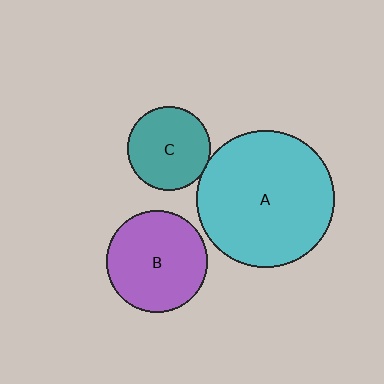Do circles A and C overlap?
Yes.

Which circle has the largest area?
Circle A (cyan).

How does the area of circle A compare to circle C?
Approximately 2.7 times.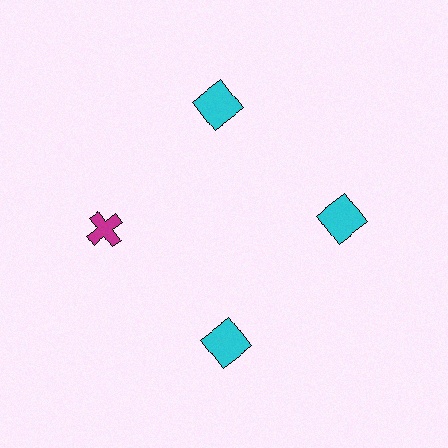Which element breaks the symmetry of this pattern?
The magenta cross at roughly the 9 o'clock position breaks the symmetry. All other shapes are cyan squares.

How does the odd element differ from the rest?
It differs in both color (magenta instead of cyan) and shape (cross instead of square).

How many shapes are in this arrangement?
There are 4 shapes arranged in a ring pattern.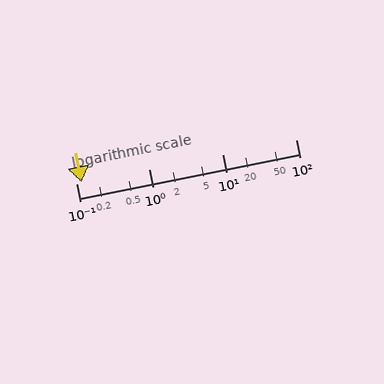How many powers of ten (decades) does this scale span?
The scale spans 3 decades, from 0.1 to 100.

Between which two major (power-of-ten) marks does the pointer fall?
The pointer is between 0.1 and 1.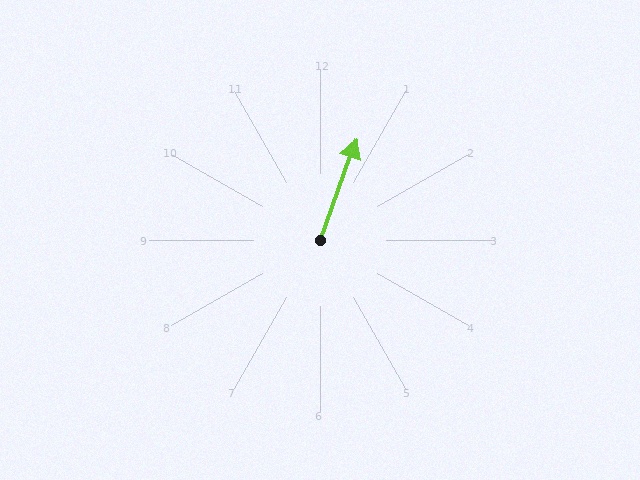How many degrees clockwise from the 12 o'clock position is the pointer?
Approximately 20 degrees.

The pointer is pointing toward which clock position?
Roughly 1 o'clock.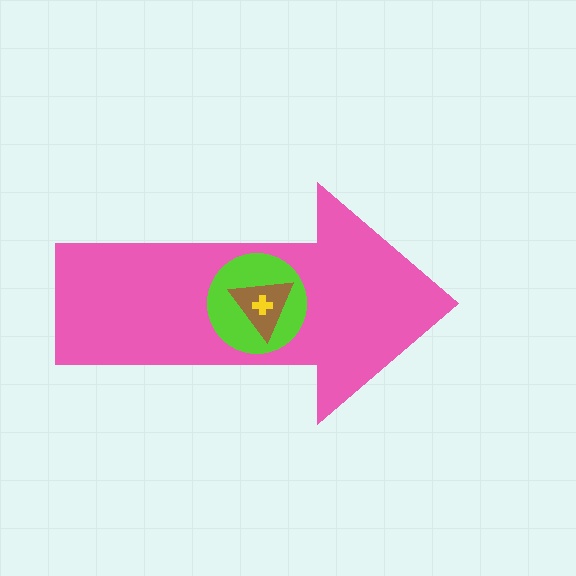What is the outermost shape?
The pink arrow.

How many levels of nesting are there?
4.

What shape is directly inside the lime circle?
The brown triangle.